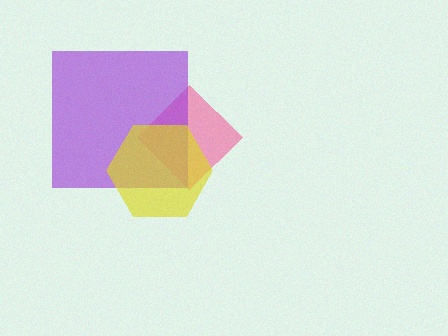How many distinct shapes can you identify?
There are 3 distinct shapes: a pink diamond, a purple square, a yellow hexagon.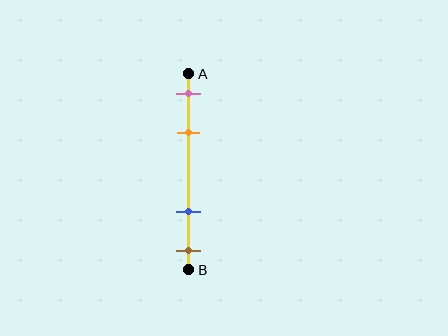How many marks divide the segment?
There are 4 marks dividing the segment.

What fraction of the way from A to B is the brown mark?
The brown mark is approximately 90% (0.9) of the way from A to B.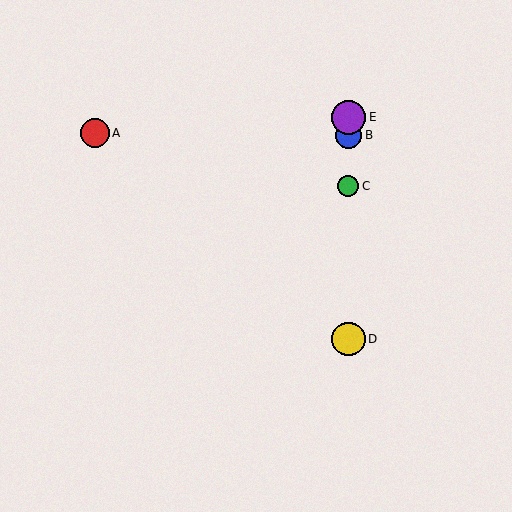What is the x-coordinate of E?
Object E is at x≈348.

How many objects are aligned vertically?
4 objects (B, C, D, E) are aligned vertically.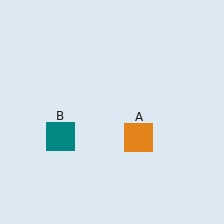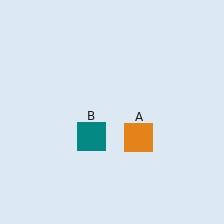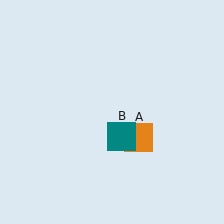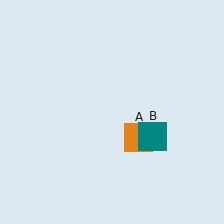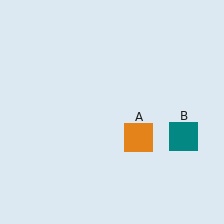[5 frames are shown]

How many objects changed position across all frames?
1 object changed position: teal square (object B).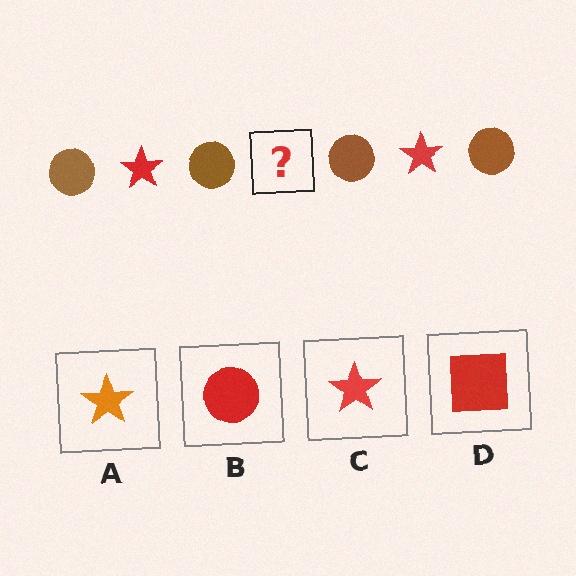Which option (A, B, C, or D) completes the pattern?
C.